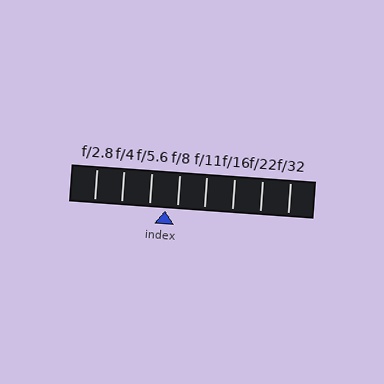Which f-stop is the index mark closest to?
The index mark is closest to f/8.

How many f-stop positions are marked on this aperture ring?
There are 8 f-stop positions marked.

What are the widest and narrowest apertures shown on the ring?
The widest aperture shown is f/2.8 and the narrowest is f/32.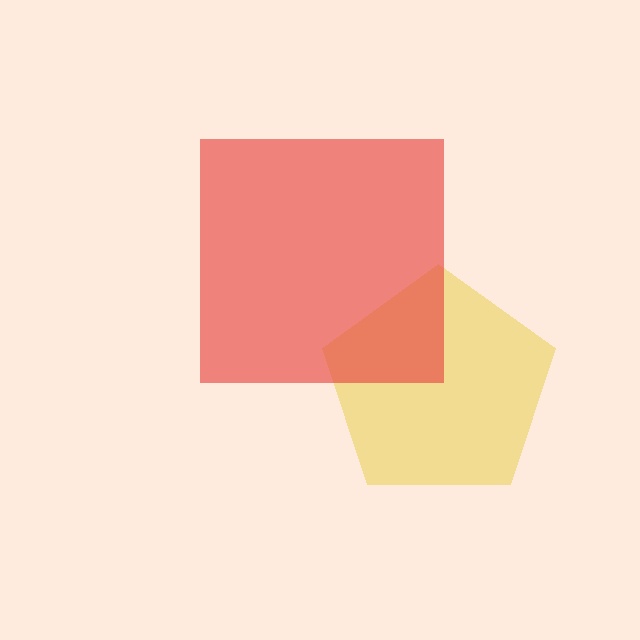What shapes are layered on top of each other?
The layered shapes are: a yellow pentagon, a red square.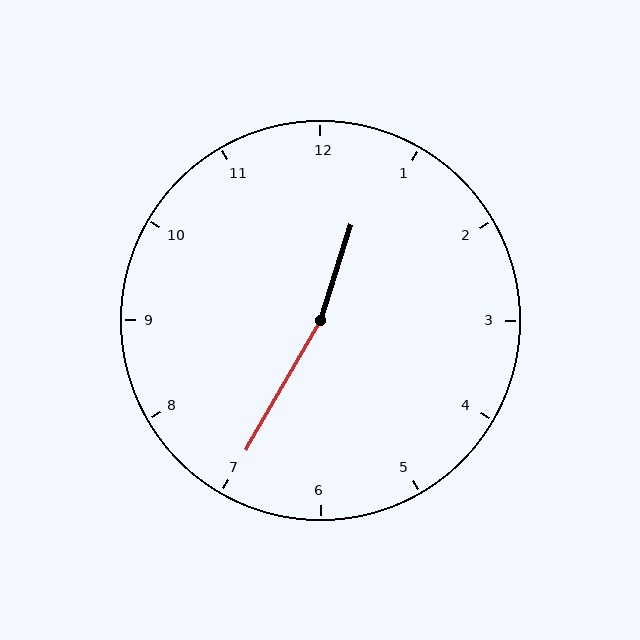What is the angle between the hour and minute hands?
Approximately 168 degrees.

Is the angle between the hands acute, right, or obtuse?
It is obtuse.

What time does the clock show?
12:35.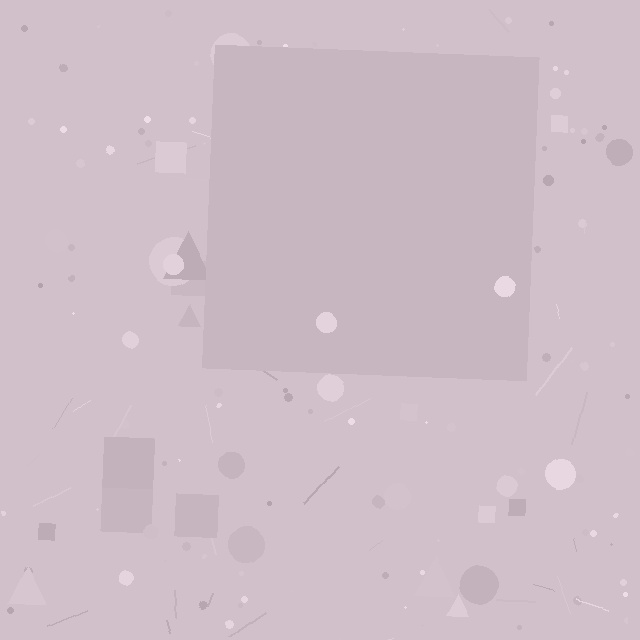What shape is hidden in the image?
A square is hidden in the image.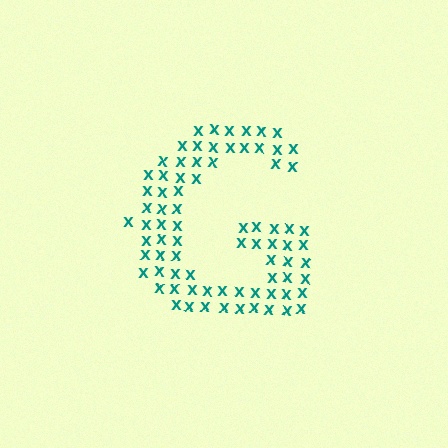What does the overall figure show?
The overall figure shows the letter G.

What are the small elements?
The small elements are letter X's.